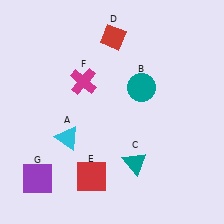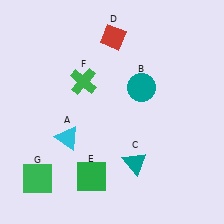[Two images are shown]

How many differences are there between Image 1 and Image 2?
There are 3 differences between the two images.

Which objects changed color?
E changed from red to green. F changed from magenta to green. G changed from purple to green.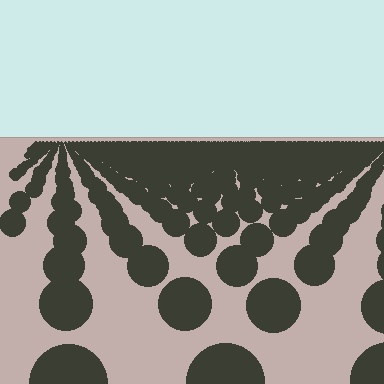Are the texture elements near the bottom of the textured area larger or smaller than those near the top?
Larger. Near the bottom, elements are closer to the viewer and appear at a bigger on-screen size.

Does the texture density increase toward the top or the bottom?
Density increases toward the top.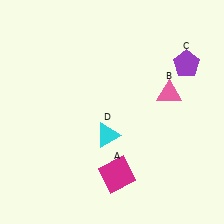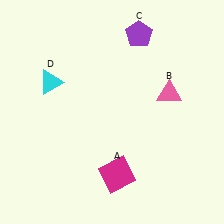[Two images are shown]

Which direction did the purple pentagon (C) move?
The purple pentagon (C) moved left.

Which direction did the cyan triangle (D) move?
The cyan triangle (D) moved left.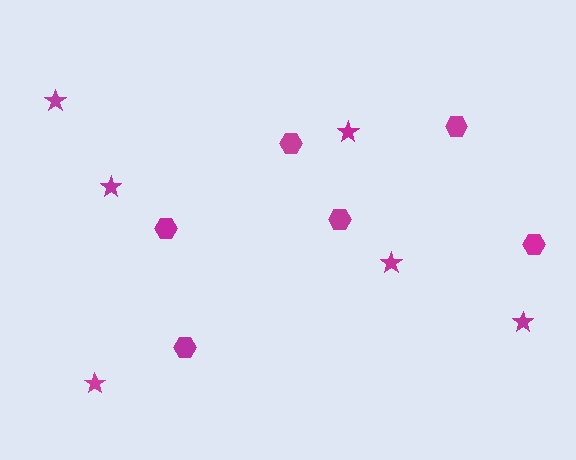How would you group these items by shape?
There are 2 groups: one group of stars (6) and one group of hexagons (6).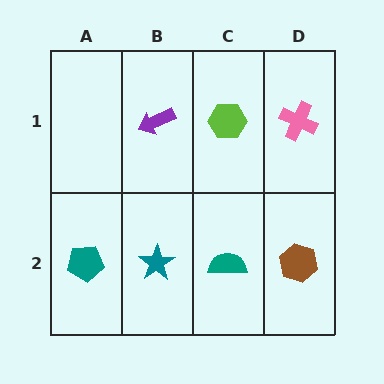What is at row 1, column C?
A lime hexagon.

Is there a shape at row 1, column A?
No, that cell is empty.